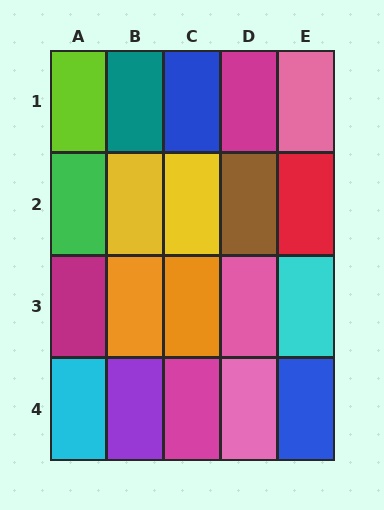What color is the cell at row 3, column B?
Orange.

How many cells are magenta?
3 cells are magenta.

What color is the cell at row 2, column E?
Red.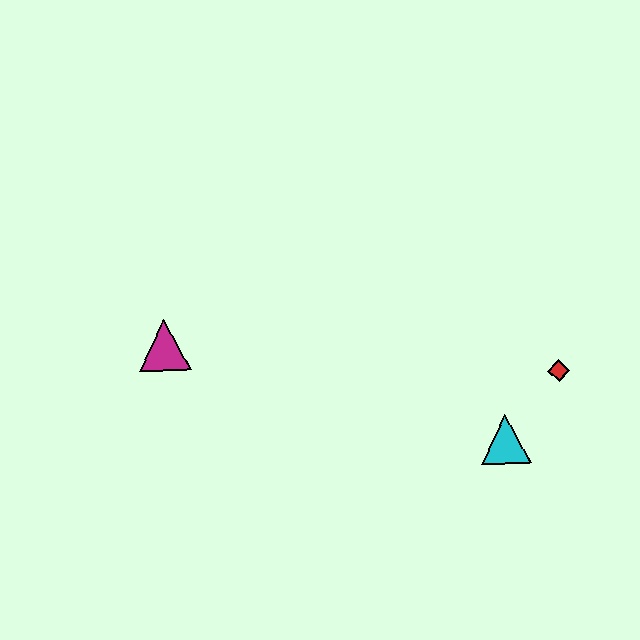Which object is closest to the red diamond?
The cyan triangle is closest to the red diamond.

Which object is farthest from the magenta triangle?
The red diamond is farthest from the magenta triangle.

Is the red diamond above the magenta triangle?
No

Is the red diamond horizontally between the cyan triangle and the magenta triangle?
No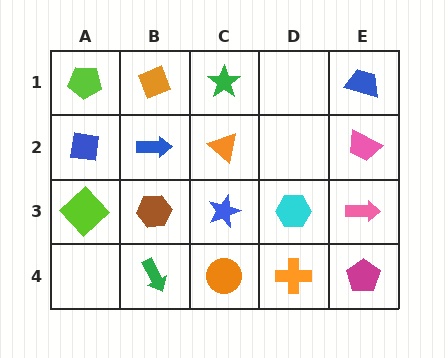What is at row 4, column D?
An orange cross.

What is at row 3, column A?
A lime diamond.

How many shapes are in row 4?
4 shapes.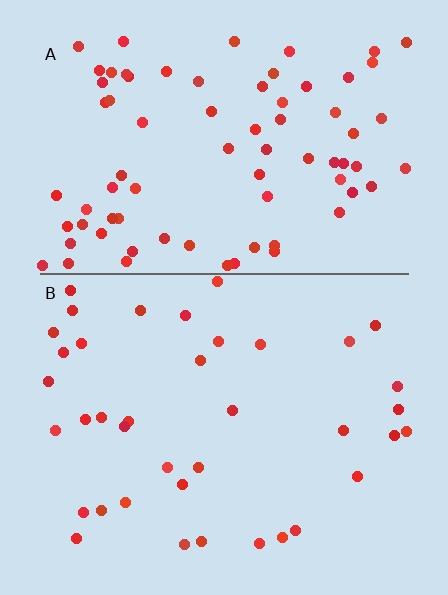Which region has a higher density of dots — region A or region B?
A (the top).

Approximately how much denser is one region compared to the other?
Approximately 2.0× — region A over region B.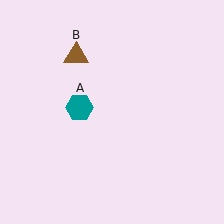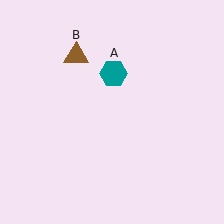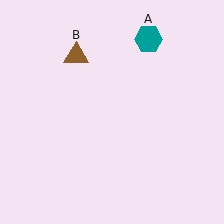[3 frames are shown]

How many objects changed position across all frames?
1 object changed position: teal hexagon (object A).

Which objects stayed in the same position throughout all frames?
Brown triangle (object B) remained stationary.